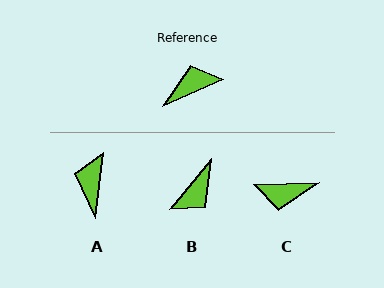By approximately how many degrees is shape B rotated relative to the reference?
Approximately 153 degrees clockwise.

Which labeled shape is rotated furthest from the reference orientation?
C, about 159 degrees away.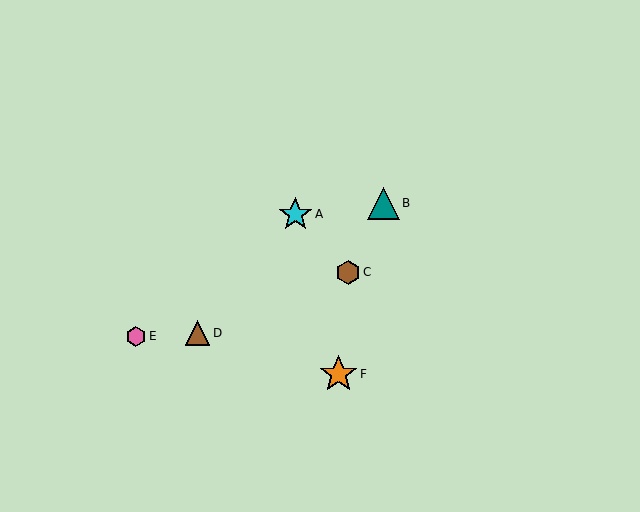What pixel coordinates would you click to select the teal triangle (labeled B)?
Click at (383, 203) to select the teal triangle B.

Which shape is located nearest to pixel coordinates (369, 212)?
The teal triangle (labeled B) at (383, 203) is nearest to that location.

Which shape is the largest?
The orange star (labeled F) is the largest.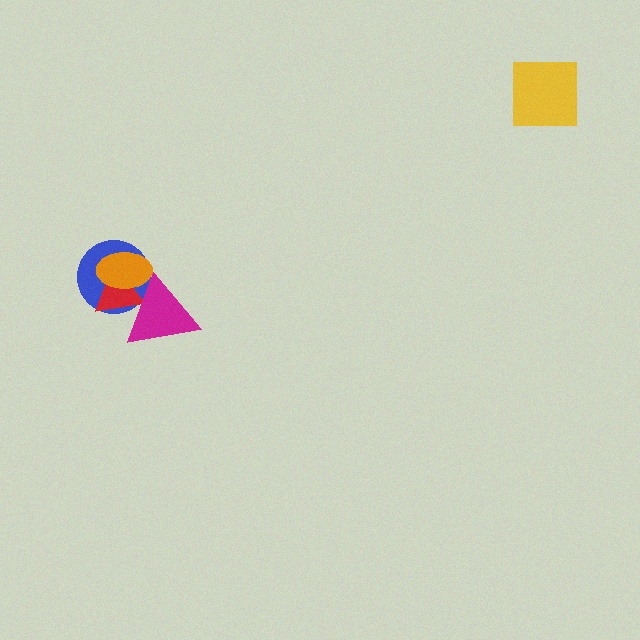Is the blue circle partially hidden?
Yes, it is partially covered by another shape.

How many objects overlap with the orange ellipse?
3 objects overlap with the orange ellipse.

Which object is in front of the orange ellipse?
The magenta triangle is in front of the orange ellipse.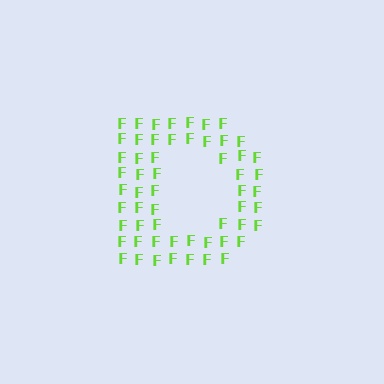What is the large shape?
The large shape is the letter D.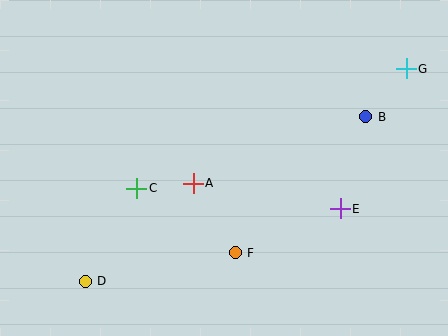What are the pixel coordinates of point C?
Point C is at (137, 188).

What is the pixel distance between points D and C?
The distance between D and C is 106 pixels.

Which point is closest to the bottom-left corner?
Point D is closest to the bottom-left corner.